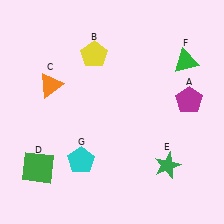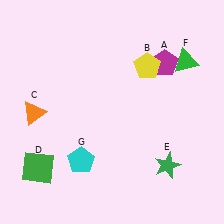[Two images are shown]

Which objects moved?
The objects that moved are: the magenta pentagon (A), the yellow pentagon (B), the orange triangle (C).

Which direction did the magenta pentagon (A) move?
The magenta pentagon (A) moved up.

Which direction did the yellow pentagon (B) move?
The yellow pentagon (B) moved right.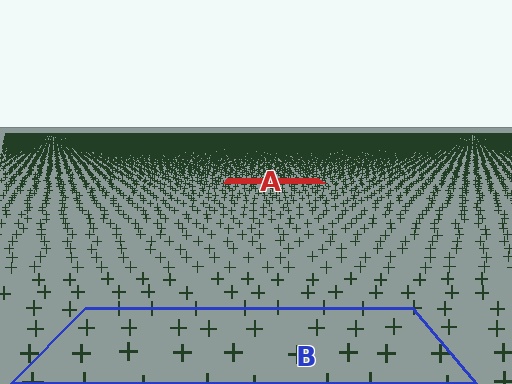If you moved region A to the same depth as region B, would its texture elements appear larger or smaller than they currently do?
They would appear larger. At a closer depth, the same texture elements are projected at a bigger on-screen size.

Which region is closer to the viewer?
Region B is closer. The texture elements there are larger and more spread out.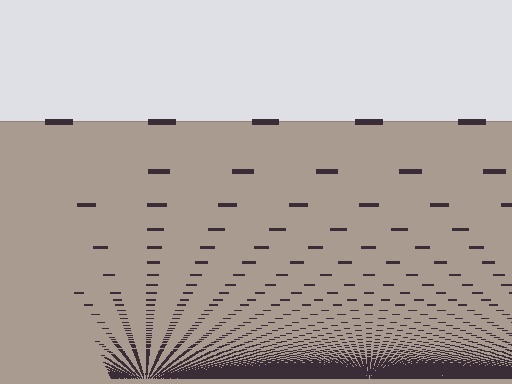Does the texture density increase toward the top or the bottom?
Density increases toward the bottom.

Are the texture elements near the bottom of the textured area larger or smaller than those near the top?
Smaller. The gradient is inverted — elements near the bottom are smaller and denser.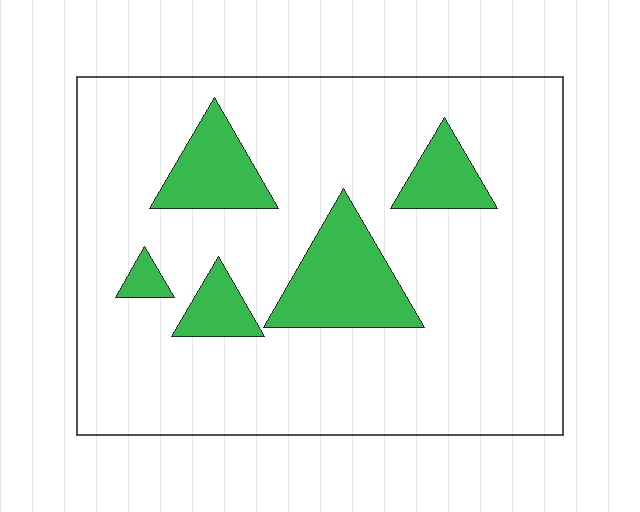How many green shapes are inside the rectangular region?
5.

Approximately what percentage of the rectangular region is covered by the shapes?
Approximately 15%.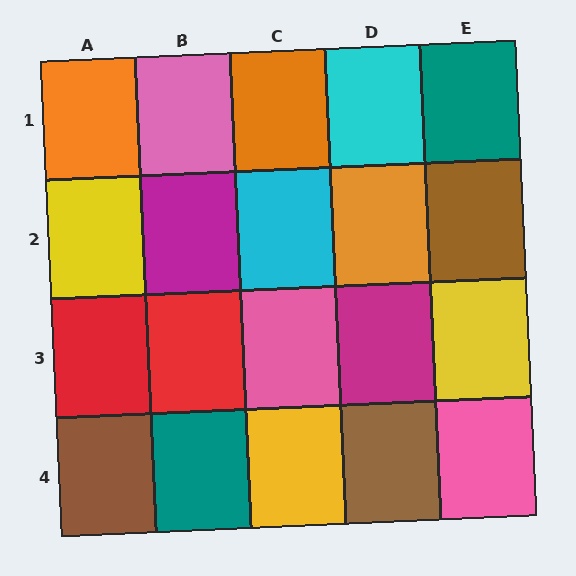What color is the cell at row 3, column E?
Yellow.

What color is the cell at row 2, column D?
Orange.